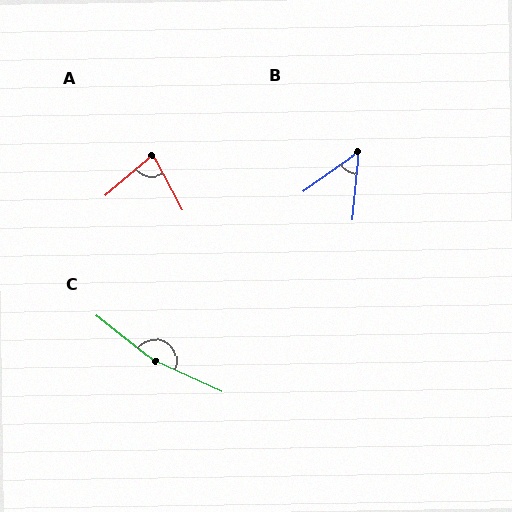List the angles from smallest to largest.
B (49°), A (77°), C (167°).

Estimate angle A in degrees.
Approximately 77 degrees.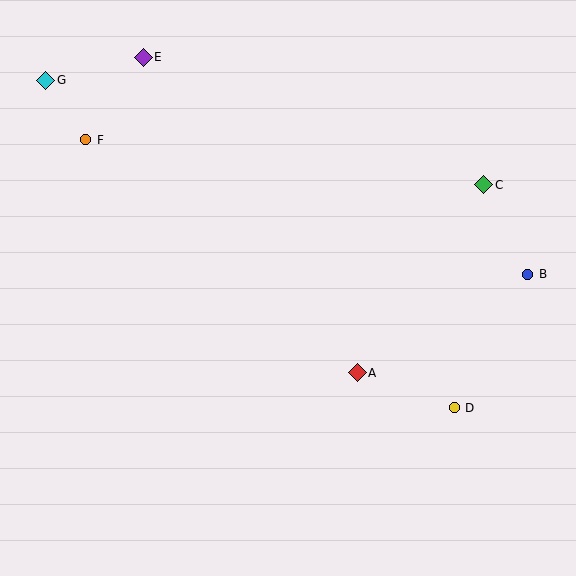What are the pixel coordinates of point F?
Point F is at (86, 140).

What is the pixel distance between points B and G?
The distance between B and G is 520 pixels.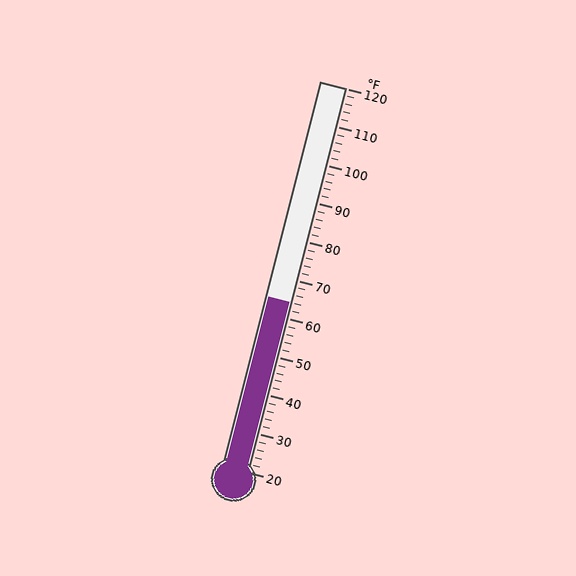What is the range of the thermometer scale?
The thermometer scale ranges from 20°F to 120°F.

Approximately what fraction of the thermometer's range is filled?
The thermometer is filled to approximately 45% of its range.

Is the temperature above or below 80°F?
The temperature is below 80°F.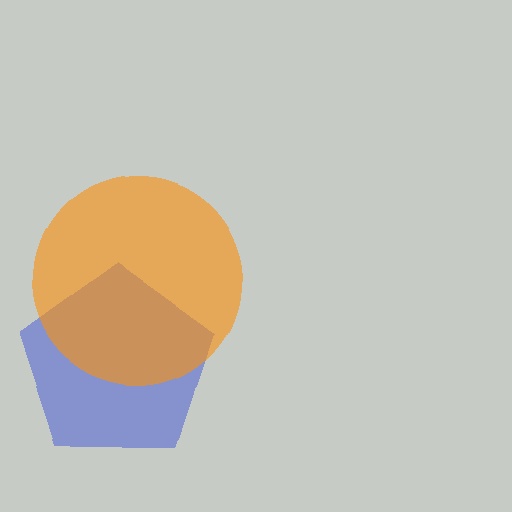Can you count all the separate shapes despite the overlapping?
Yes, there are 2 separate shapes.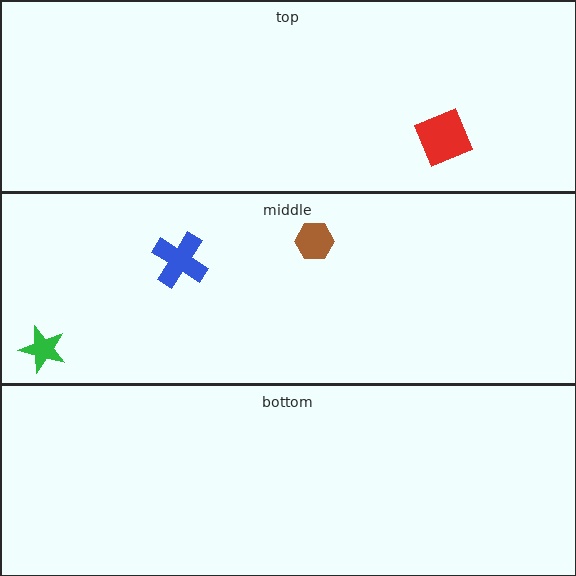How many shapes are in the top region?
1.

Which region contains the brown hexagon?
The middle region.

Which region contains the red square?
The top region.